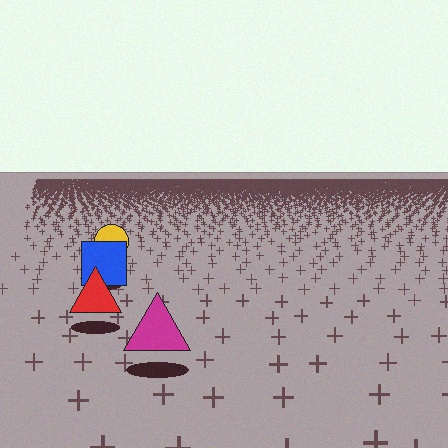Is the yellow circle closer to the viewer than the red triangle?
No. The red triangle is closer — you can tell from the texture gradient: the ground texture is coarser near it.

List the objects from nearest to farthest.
From nearest to farthest: the magenta triangle, the red triangle, the blue square, the yellow circle.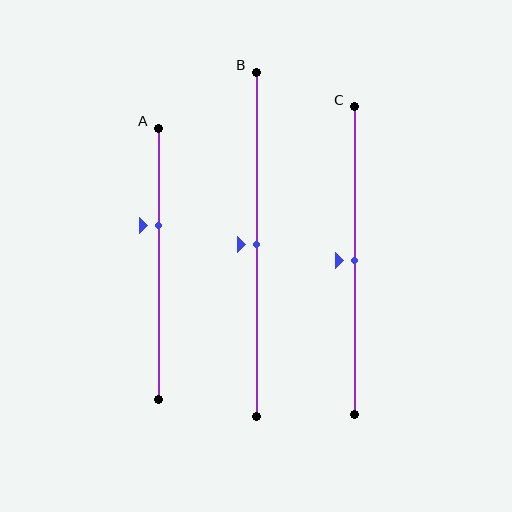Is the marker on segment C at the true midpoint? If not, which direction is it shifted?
Yes, the marker on segment C is at the true midpoint.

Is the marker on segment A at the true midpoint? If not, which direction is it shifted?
No, the marker on segment A is shifted upward by about 14% of the segment length.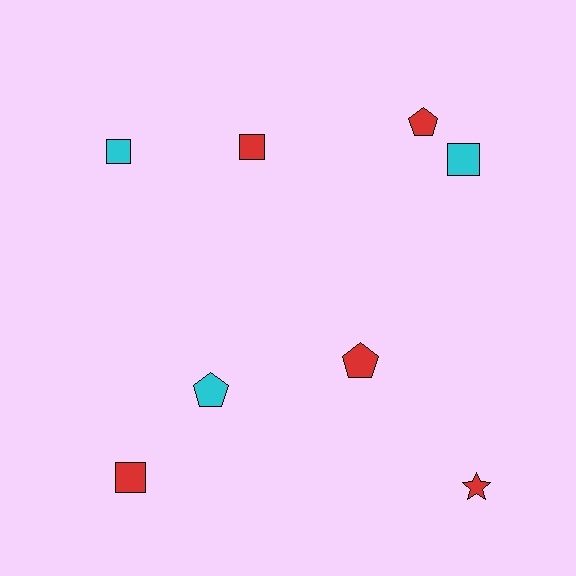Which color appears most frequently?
Red, with 5 objects.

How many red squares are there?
There are 2 red squares.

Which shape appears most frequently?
Square, with 4 objects.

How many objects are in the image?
There are 8 objects.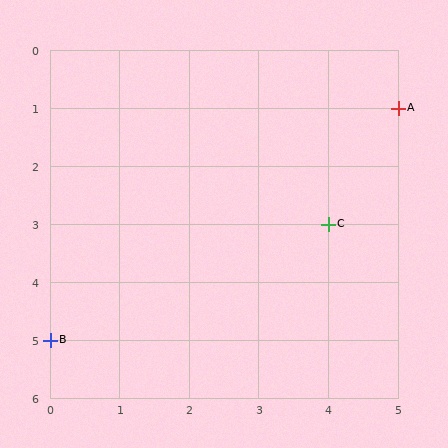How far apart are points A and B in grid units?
Points A and B are 5 columns and 4 rows apart (about 6.4 grid units diagonally).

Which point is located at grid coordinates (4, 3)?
Point C is at (4, 3).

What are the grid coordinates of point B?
Point B is at grid coordinates (0, 5).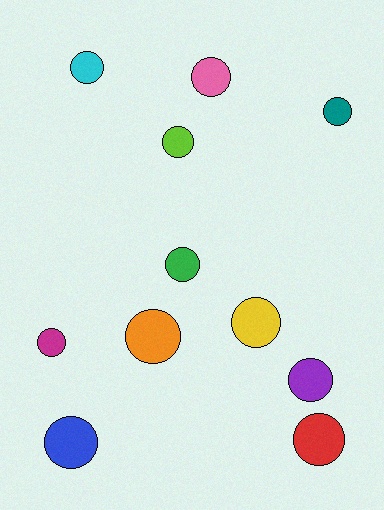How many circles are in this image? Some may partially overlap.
There are 11 circles.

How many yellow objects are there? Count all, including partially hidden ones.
There is 1 yellow object.